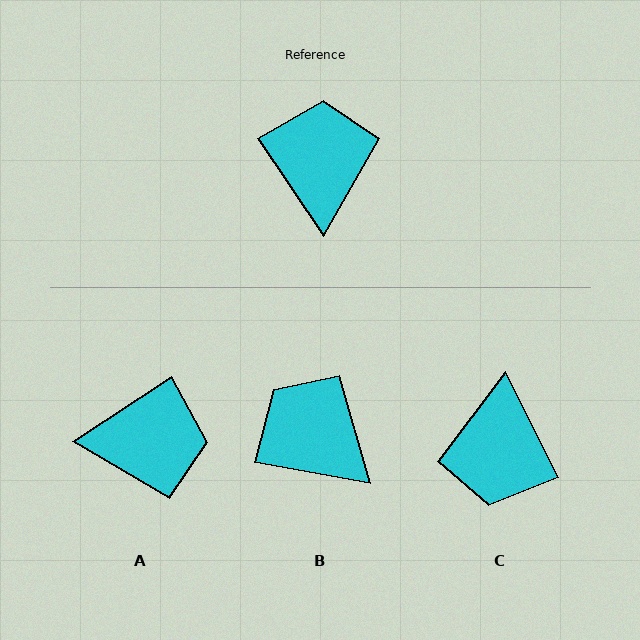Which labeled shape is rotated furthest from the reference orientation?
C, about 173 degrees away.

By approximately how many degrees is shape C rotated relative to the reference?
Approximately 173 degrees counter-clockwise.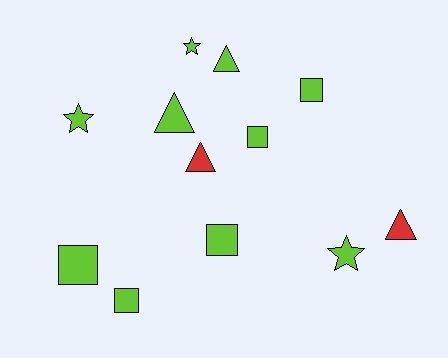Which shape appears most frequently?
Square, with 5 objects.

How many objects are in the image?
There are 12 objects.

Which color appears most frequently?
Lime, with 10 objects.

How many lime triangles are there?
There are 2 lime triangles.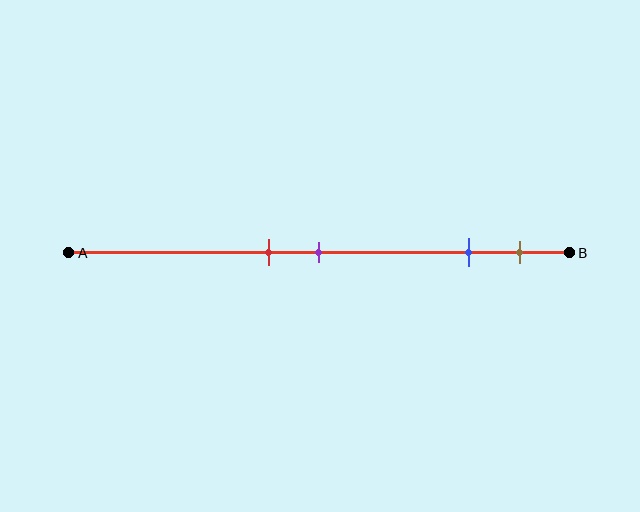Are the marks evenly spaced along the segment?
No, the marks are not evenly spaced.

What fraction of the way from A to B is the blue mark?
The blue mark is approximately 80% (0.8) of the way from A to B.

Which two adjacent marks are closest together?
The red and purple marks are the closest adjacent pair.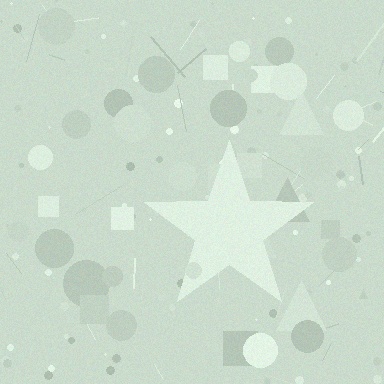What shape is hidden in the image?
A star is hidden in the image.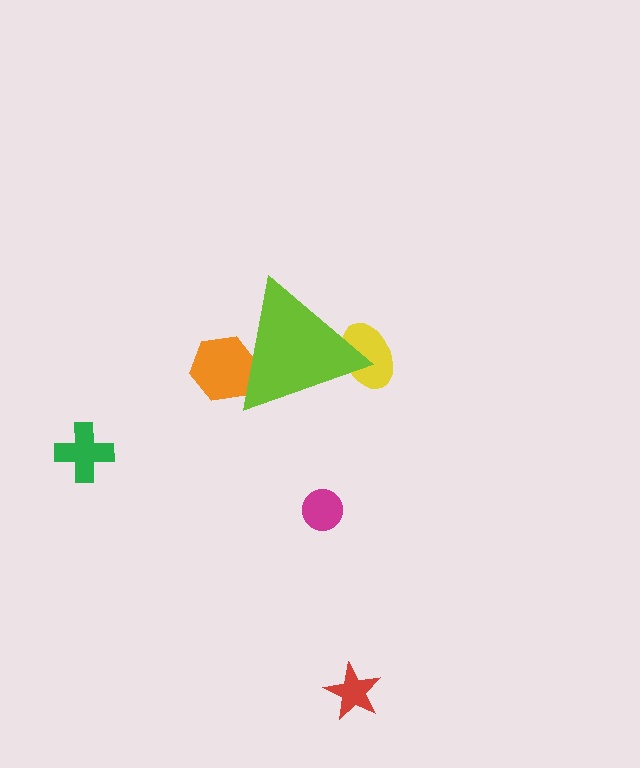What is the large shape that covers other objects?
A lime triangle.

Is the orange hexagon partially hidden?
Yes, the orange hexagon is partially hidden behind the lime triangle.